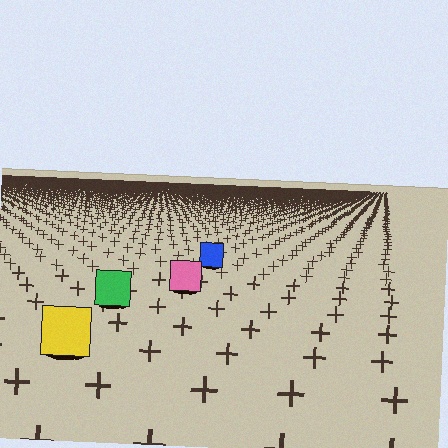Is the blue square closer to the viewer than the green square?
No. The green square is closer — you can tell from the texture gradient: the ground texture is coarser near it.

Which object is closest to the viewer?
The yellow square is closest. The texture marks near it are larger and more spread out.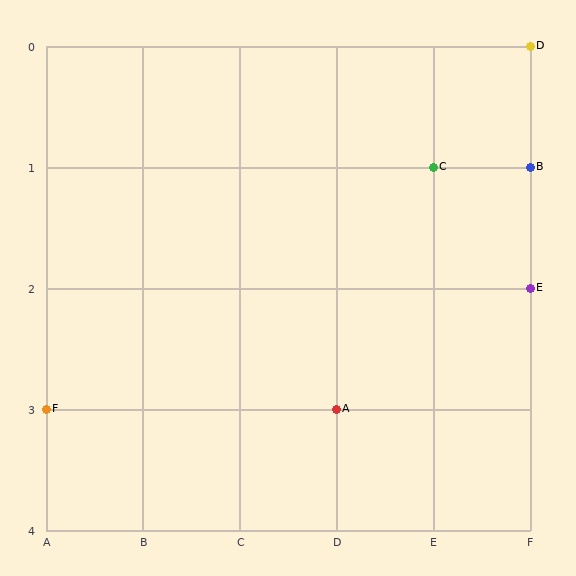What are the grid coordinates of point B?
Point B is at grid coordinates (F, 1).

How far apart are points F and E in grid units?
Points F and E are 5 columns and 1 row apart (about 5.1 grid units diagonally).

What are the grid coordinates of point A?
Point A is at grid coordinates (D, 3).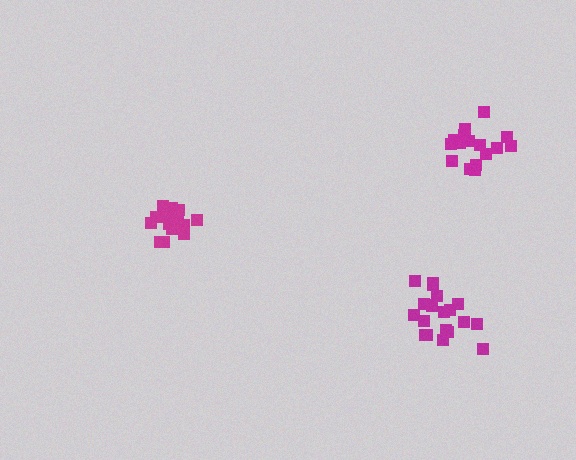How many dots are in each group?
Group 1: 17 dots, Group 2: 21 dots, Group 3: 16 dots (54 total).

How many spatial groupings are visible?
There are 3 spatial groupings.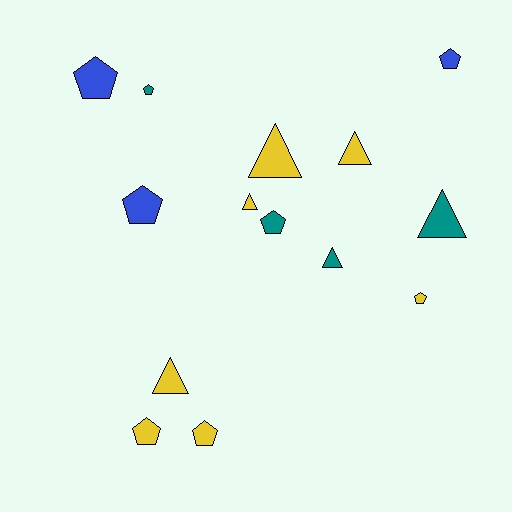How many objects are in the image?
There are 14 objects.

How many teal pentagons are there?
There are 2 teal pentagons.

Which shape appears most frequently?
Pentagon, with 8 objects.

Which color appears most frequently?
Yellow, with 7 objects.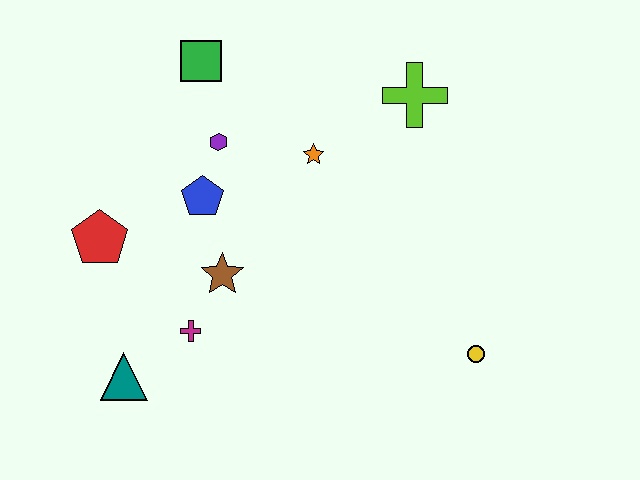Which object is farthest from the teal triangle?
The lime cross is farthest from the teal triangle.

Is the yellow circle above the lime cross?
No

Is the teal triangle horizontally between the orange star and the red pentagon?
Yes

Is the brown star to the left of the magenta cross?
No